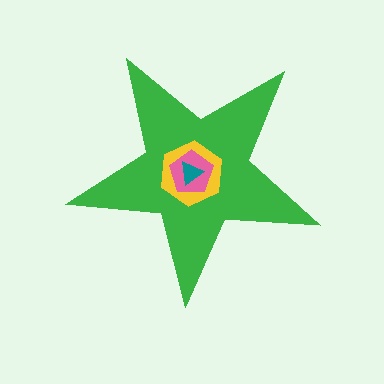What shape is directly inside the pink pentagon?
The teal triangle.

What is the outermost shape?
The green star.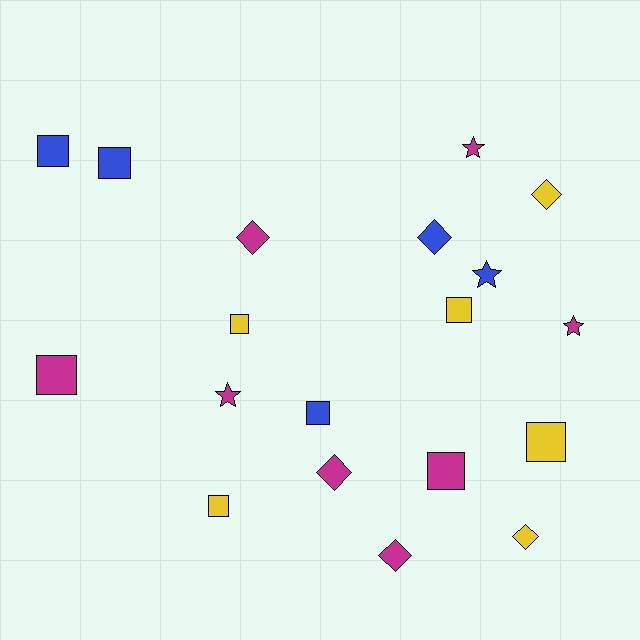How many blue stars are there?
There is 1 blue star.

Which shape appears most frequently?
Square, with 9 objects.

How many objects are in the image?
There are 19 objects.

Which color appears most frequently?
Magenta, with 8 objects.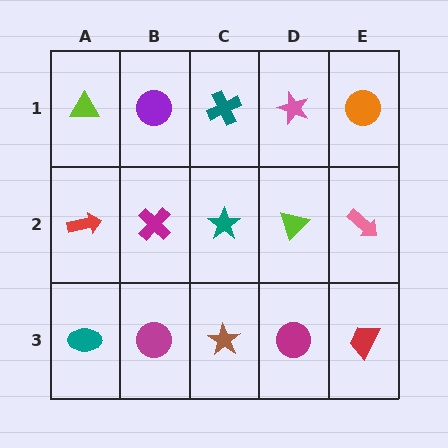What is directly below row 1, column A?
A red arrow.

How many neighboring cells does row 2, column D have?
4.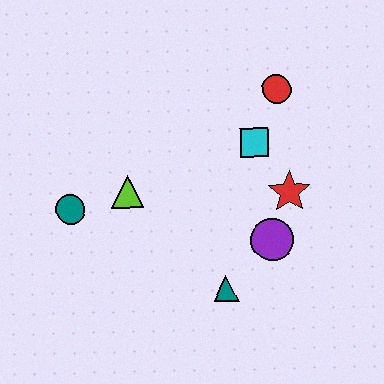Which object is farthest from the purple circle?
The teal circle is farthest from the purple circle.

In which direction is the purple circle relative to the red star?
The purple circle is below the red star.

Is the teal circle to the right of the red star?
No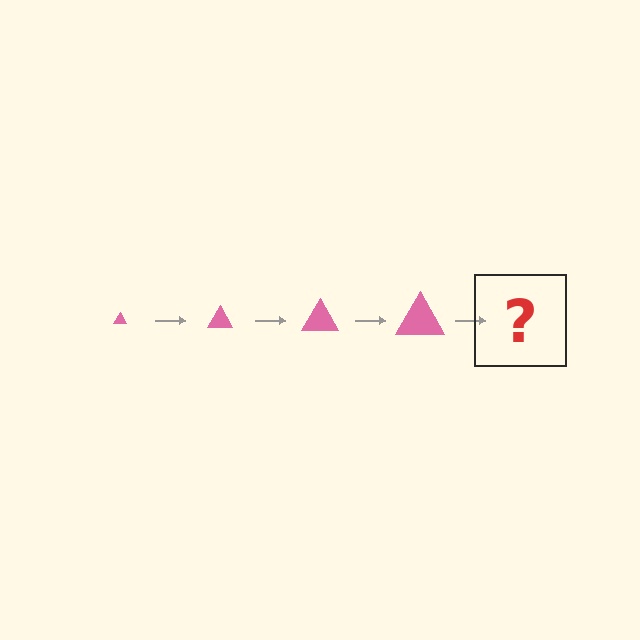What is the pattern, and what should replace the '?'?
The pattern is that the triangle gets progressively larger each step. The '?' should be a pink triangle, larger than the previous one.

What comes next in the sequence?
The next element should be a pink triangle, larger than the previous one.